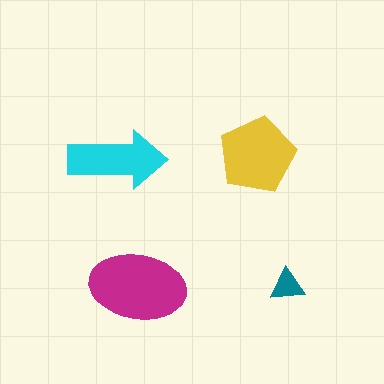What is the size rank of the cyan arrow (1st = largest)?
3rd.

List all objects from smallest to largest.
The teal triangle, the cyan arrow, the yellow pentagon, the magenta ellipse.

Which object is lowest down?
The magenta ellipse is bottommost.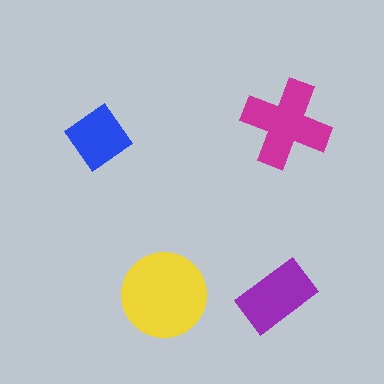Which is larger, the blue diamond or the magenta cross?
The magenta cross.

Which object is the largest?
The yellow circle.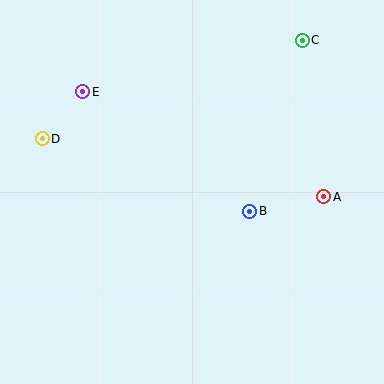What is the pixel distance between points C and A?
The distance between C and A is 158 pixels.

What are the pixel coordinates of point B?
Point B is at (250, 211).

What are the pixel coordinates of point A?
Point A is at (324, 197).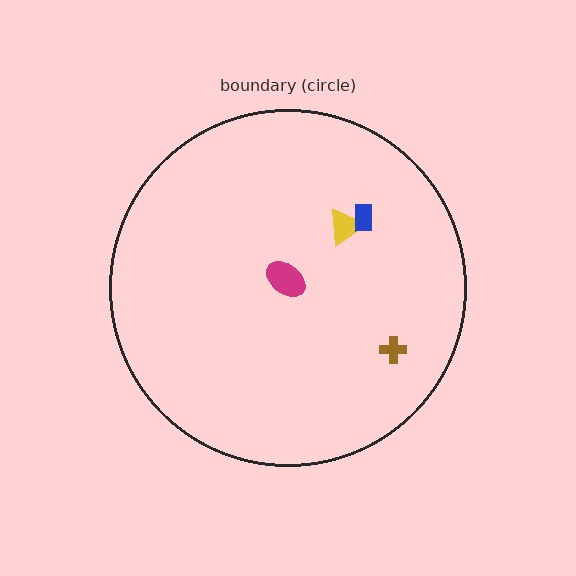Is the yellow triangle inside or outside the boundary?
Inside.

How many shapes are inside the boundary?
4 inside, 0 outside.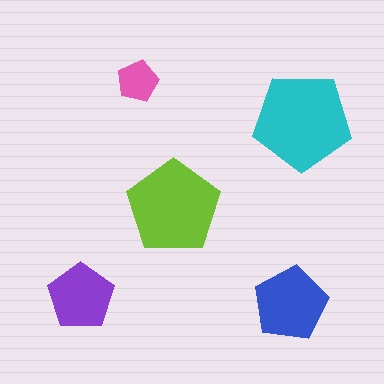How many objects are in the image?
There are 5 objects in the image.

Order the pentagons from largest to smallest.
the cyan one, the lime one, the blue one, the purple one, the pink one.